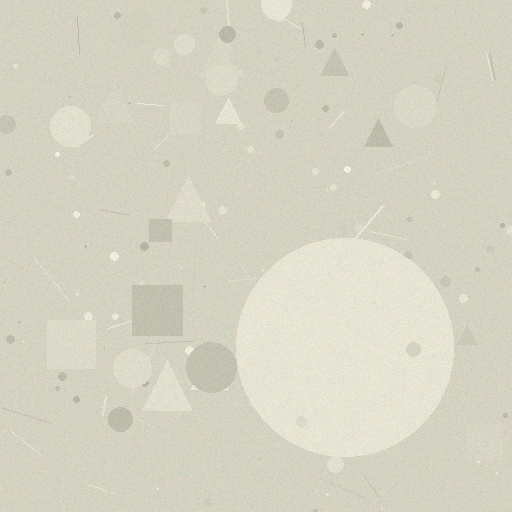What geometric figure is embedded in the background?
A circle is embedded in the background.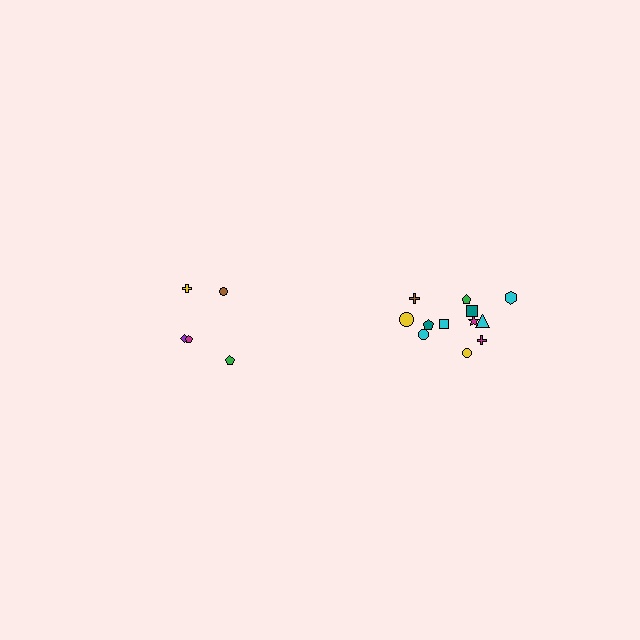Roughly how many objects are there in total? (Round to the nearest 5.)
Roughly 15 objects in total.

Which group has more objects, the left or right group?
The right group.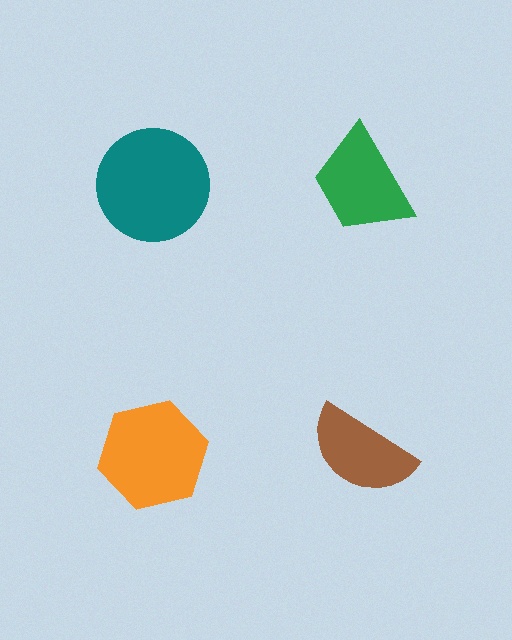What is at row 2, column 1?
An orange hexagon.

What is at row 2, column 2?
A brown semicircle.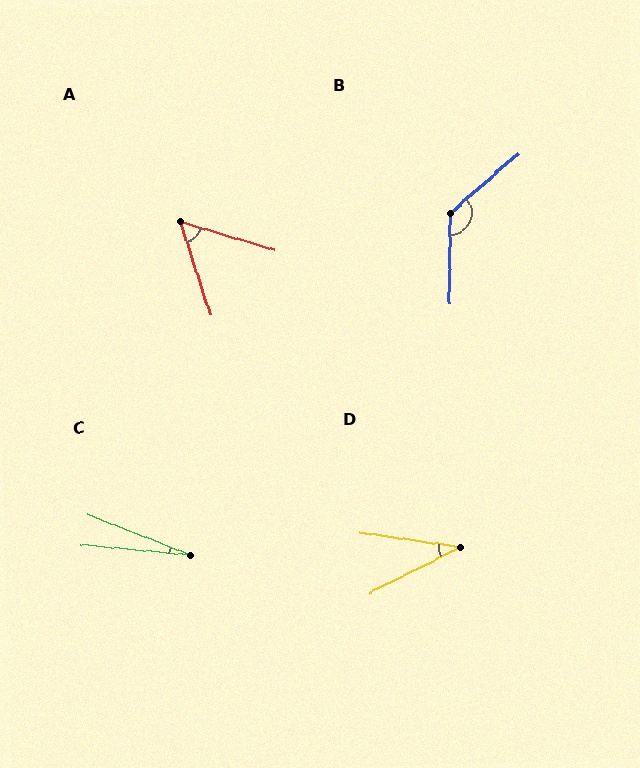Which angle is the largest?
B, at approximately 131 degrees.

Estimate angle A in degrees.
Approximately 55 degrees.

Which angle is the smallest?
C, at approximately 16 degrees.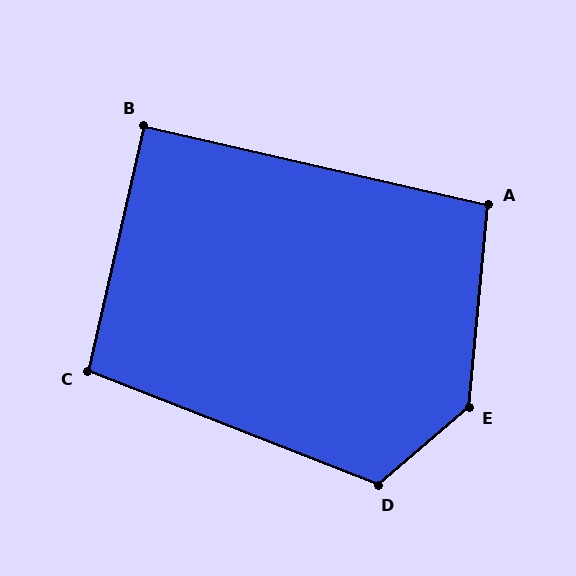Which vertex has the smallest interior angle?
B, at approximately 90 degrees.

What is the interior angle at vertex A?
Approximately 98 degrees (obtuse).